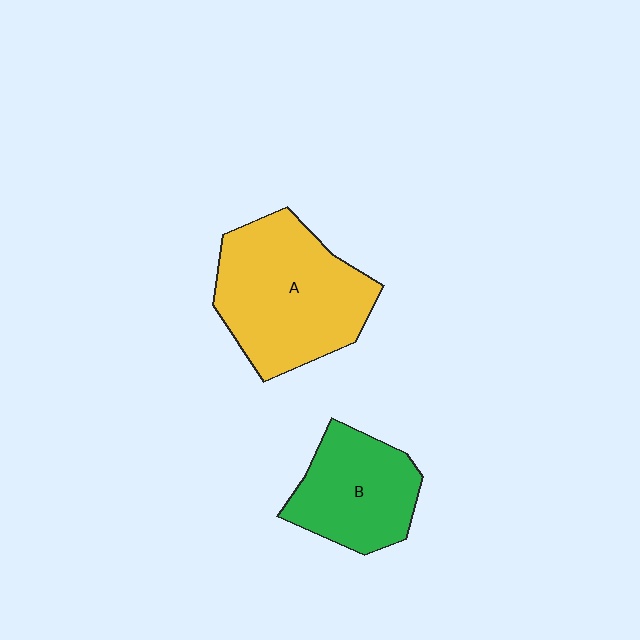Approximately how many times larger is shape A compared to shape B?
Approximately 1.5 times.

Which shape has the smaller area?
Shape B (green).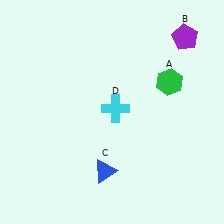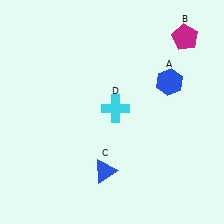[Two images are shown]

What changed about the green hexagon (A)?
In Image 1, A is green. In Image 2, it changed to blue.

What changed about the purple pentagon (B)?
In Image 1, B is purple. In Image 2, it changed to magenta.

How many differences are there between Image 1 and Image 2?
There are 2 differences between the two images.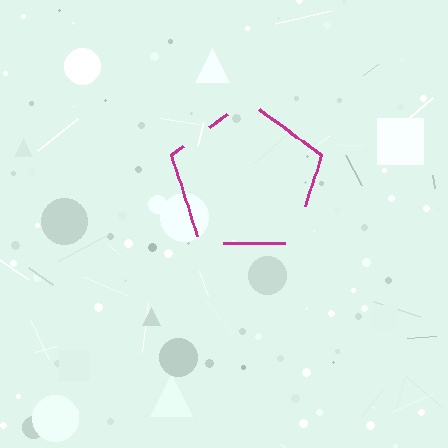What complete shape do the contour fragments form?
The contour fragments form a pentagon.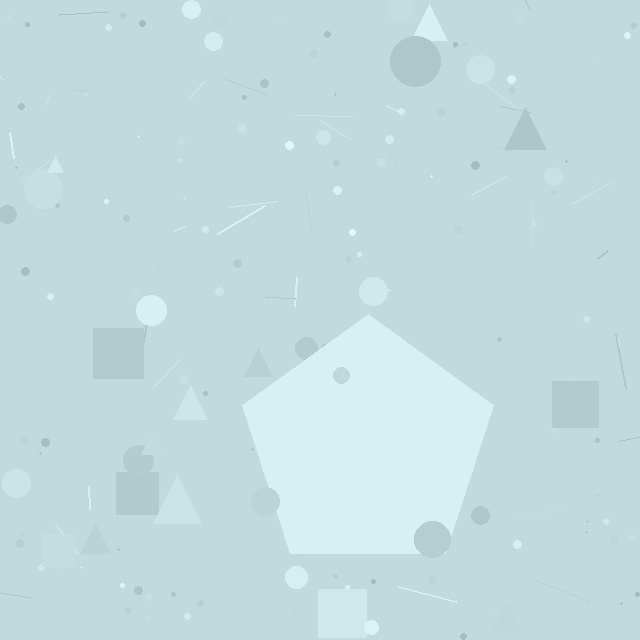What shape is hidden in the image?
A pentagon is hidden in the image.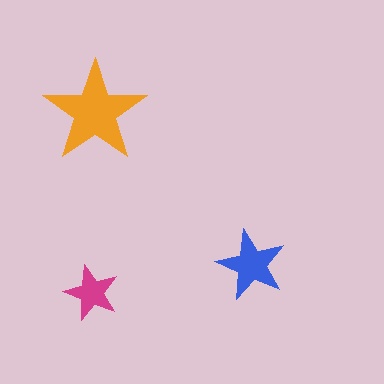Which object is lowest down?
The magenta star is bottommost.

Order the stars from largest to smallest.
the orange one, the blue one, the magenta one.